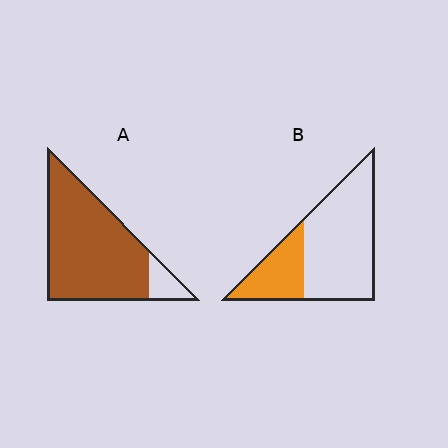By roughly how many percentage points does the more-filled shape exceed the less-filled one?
By roughly 60 percentage points (A over B).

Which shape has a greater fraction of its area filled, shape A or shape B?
Shape A.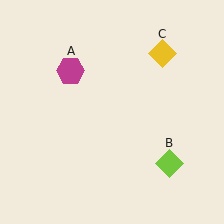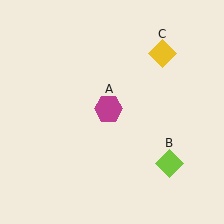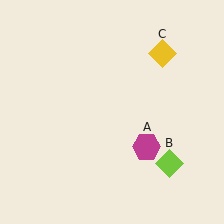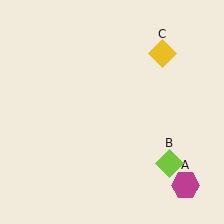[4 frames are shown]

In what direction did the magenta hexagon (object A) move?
The magenta hexagon (object A) moved down and to the right.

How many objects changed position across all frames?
1 object changed position: magenta hexagon (object A).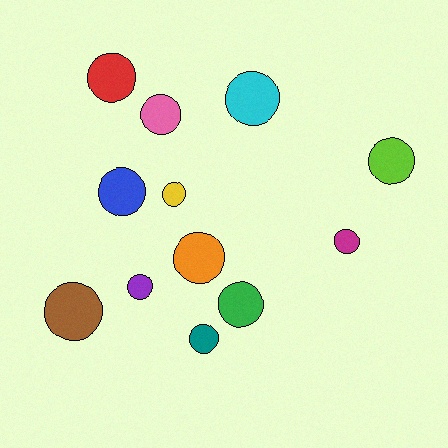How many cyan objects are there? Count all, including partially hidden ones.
There is 1 cyan object.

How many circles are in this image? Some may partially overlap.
There are 12 circles.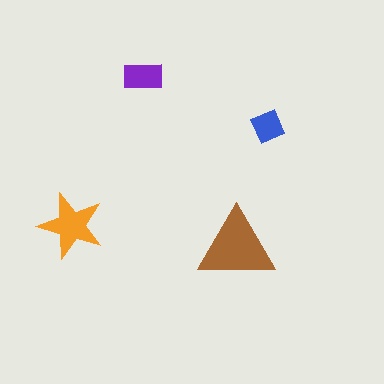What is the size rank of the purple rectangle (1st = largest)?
3rd.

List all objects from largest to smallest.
The brown triangle, the orange star, the purple rectangle, the blue diamond.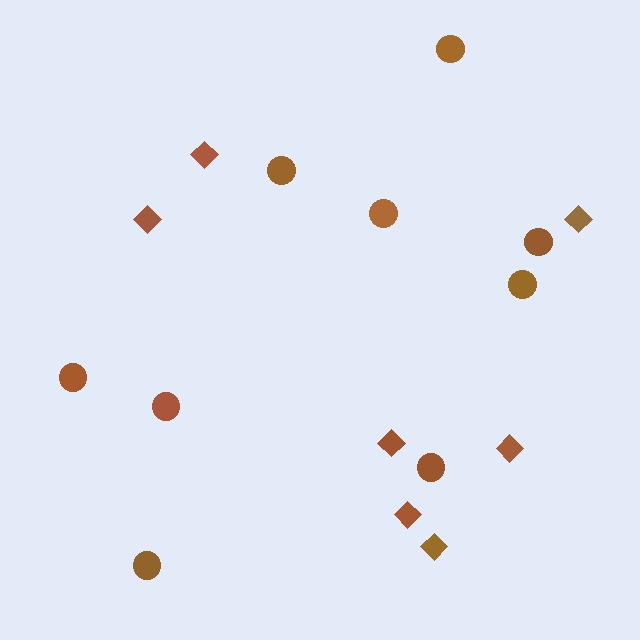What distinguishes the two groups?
There are 2 groups: one group of diamonds (7) and one group of circles (9).